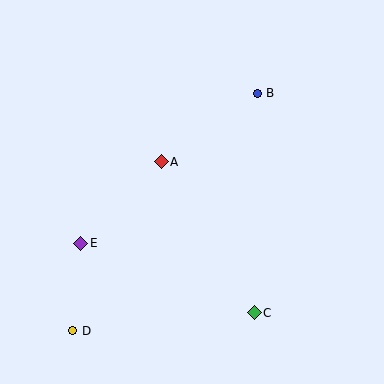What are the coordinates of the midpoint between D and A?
The midpoint between D and A is at (117, 246).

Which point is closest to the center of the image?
Point A at (161, 162) is closest to the center.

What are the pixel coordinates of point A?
Point A is at (161, 162).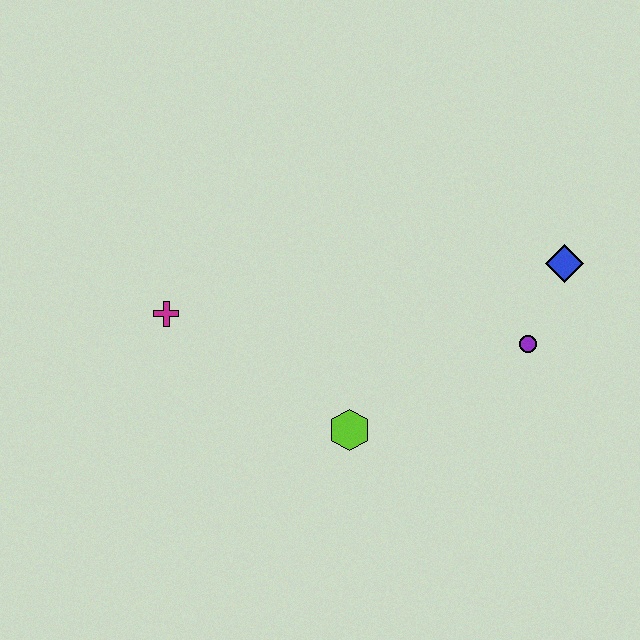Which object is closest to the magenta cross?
The lime hexagon is closest to the magenta cross.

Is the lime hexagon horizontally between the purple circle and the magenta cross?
Yes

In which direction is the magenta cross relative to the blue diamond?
The magenta cross is to the left of the blue diamond.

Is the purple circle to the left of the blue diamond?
Yes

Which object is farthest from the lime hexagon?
The blue diamond is farthest from the lime hexagon.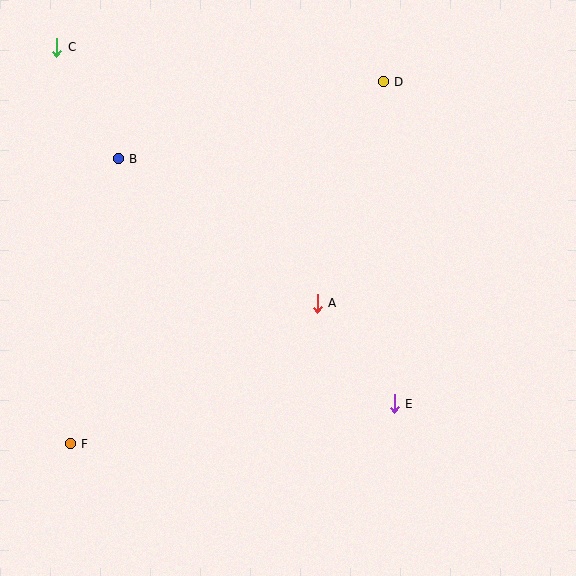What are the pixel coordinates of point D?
Point D is at (383, 82).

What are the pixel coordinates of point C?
Point C is at (57, 47).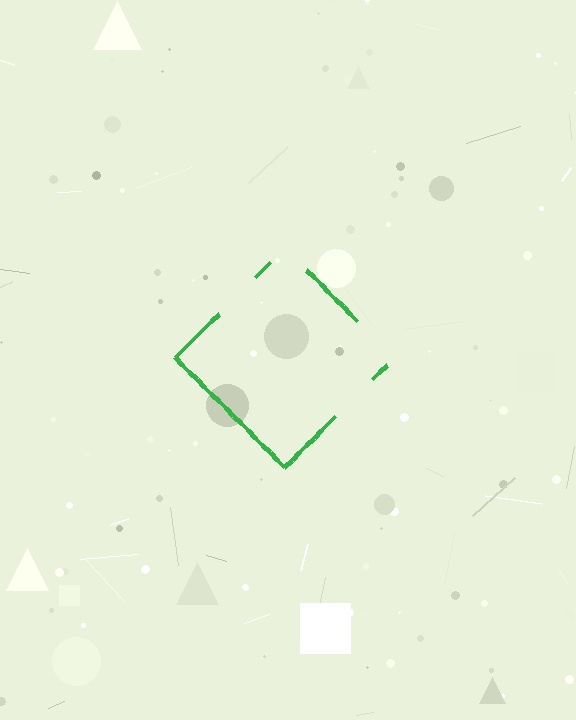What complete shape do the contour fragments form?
The contour fragments form a diamond.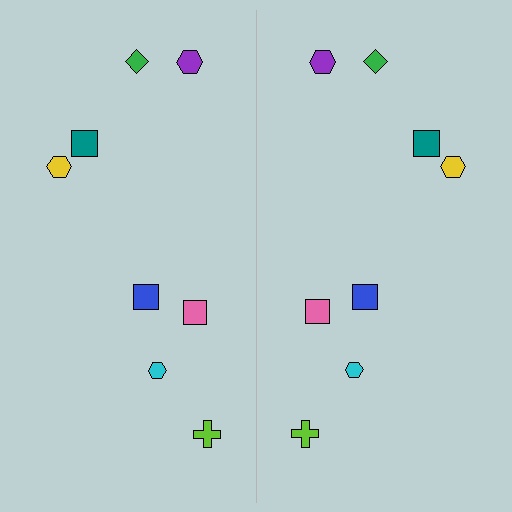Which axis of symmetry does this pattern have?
The pattern has a vertical axis of symmetry running through the center of the image.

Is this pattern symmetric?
Yes, this pattern has bilateral (reflection) symmetry.